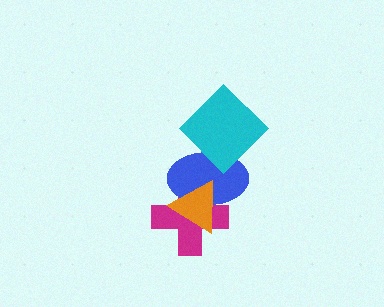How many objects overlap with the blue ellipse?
3 objects overlap with the blue ellipse.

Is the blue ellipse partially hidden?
Yes, it is partially covered by another shape.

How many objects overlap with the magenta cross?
2 objects overlap with the magenta cross.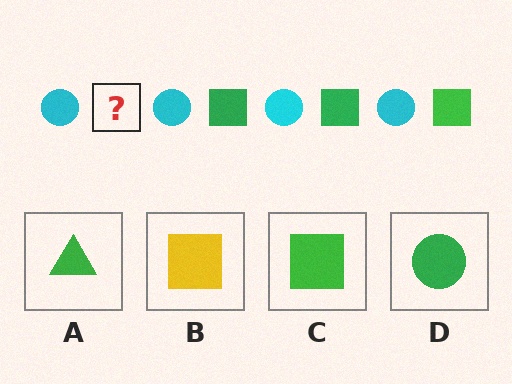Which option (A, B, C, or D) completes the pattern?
C.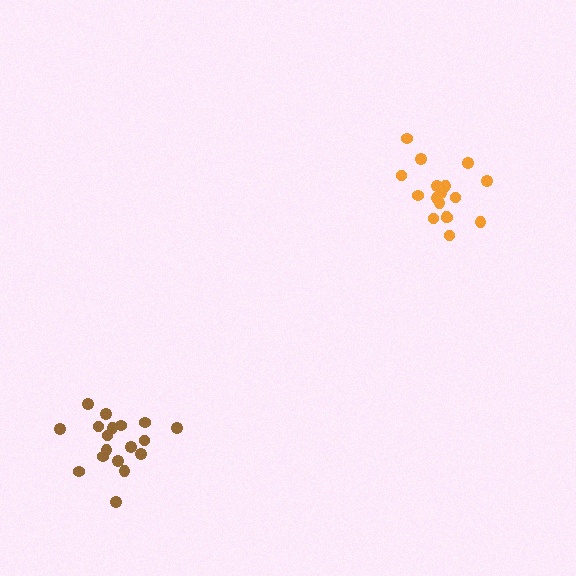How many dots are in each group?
Group 1: 17 dots, Group 2: 18 dots (35 total).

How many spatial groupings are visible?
There are 2 spatial groupings.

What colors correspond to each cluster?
The clusters are colored: orange, brown.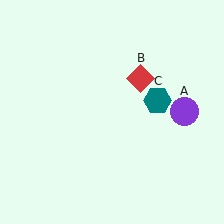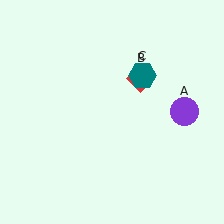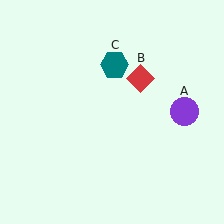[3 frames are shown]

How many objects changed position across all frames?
1 object changed position: teal hexagon (object C).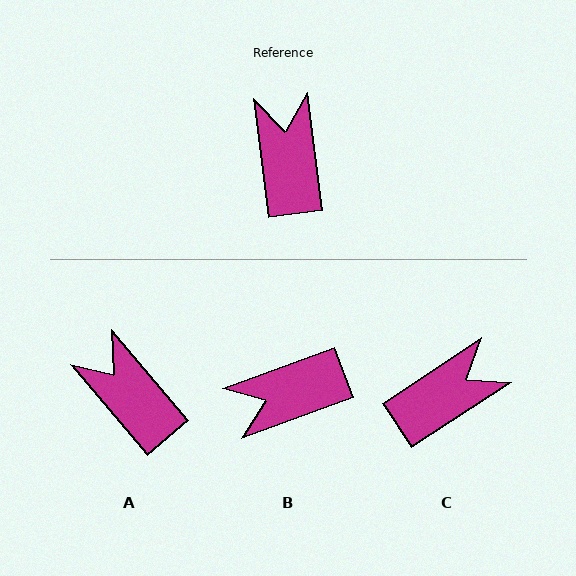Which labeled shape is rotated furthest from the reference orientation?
B, about 103 degrees away.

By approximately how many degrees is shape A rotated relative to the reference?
Approximately 33 degrees counter-clockwise.